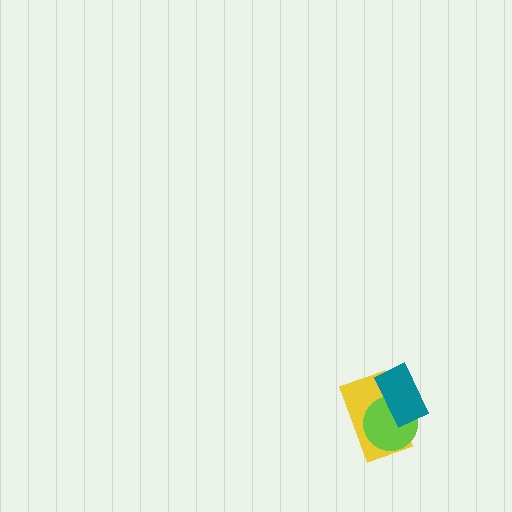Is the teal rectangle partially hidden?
No, no other shape covers it.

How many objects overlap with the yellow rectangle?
2 objects overlap with the yellow rectangle.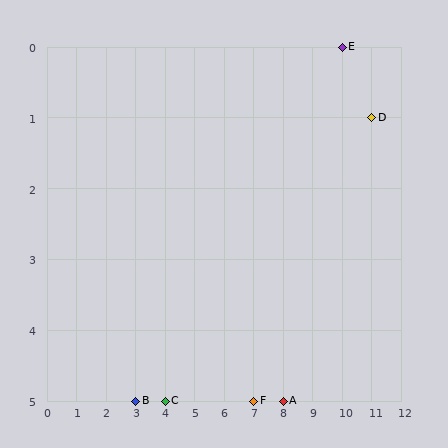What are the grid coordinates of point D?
Point D is at grid coordinates (11, 1).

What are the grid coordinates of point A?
Point A is at grid coordinates (8, 5).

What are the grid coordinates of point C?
Point C is at grid coordinates (4, 5).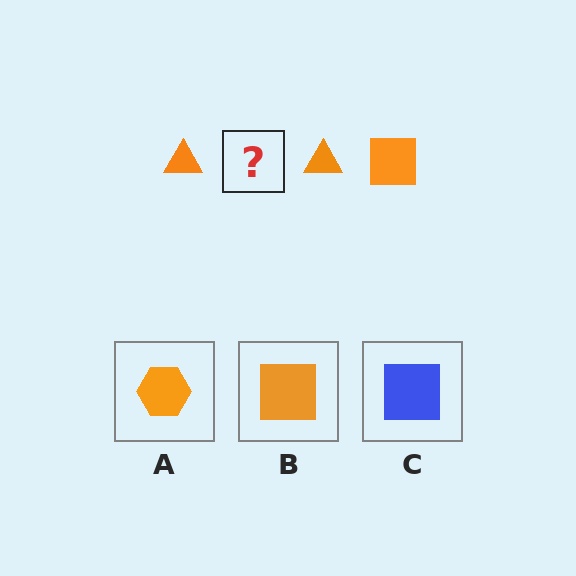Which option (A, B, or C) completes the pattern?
B.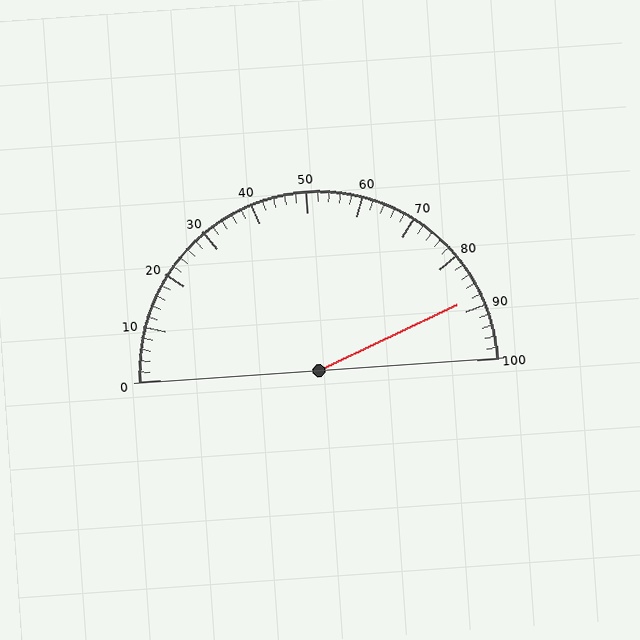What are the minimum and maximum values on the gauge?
The gauge ranges from 0 to 100.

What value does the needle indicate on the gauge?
The needle indicates approximately 88.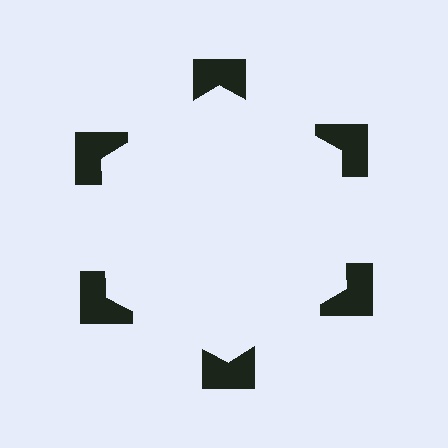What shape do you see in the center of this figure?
An illusory hexagon — its edges are inferred from the aligned wedge cuts in the notched squares, not physically drawn.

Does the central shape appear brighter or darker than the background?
It typically appears slightly brighter than the background, even though no actual brightness change is drawn.